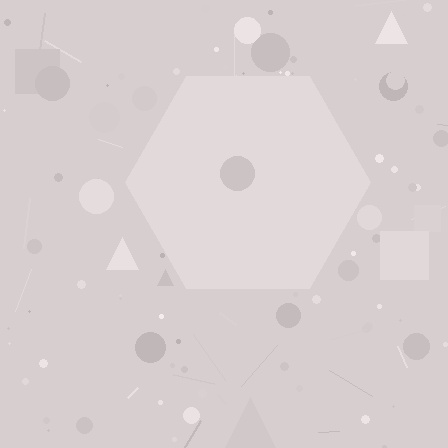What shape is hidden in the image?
A hexagon is hidden in the image.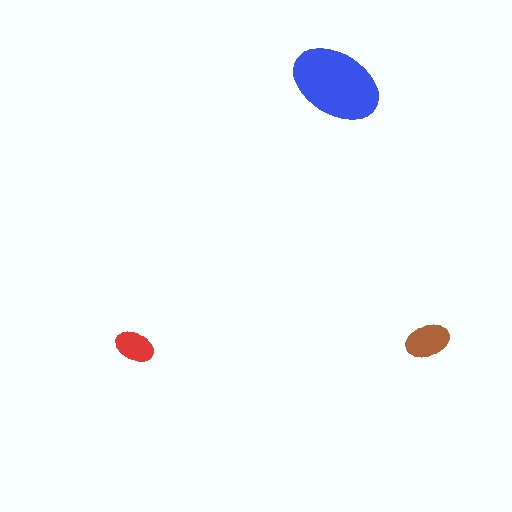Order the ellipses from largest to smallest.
the blue one, the brown one, the red one.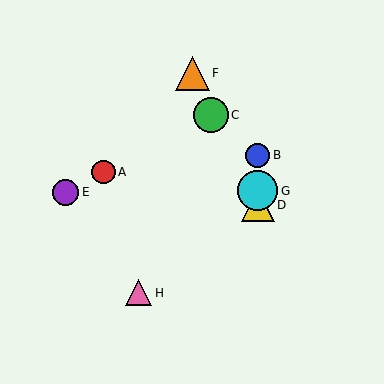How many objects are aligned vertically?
3 objects (B, D, G) are aligned vertically.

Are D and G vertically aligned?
Yes, both are at x≈258.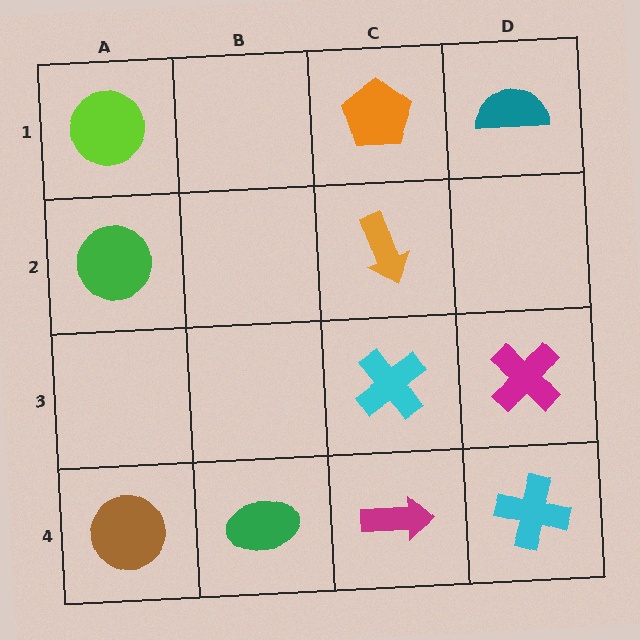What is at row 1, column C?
An orange pentagon.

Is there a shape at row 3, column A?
No, that cell is empty.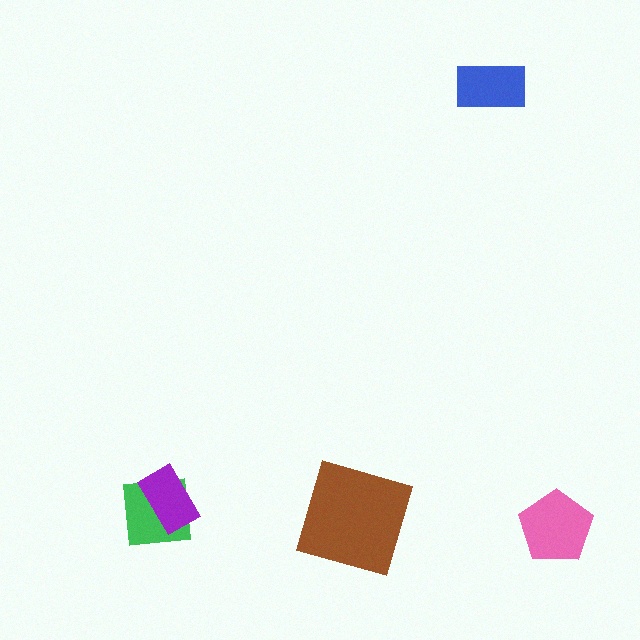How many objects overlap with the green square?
1 object overlaps with the green square.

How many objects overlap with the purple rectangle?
1 object overlaps with the purple rectangle.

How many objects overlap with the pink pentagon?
0 objects overlap with the pink pentagon.